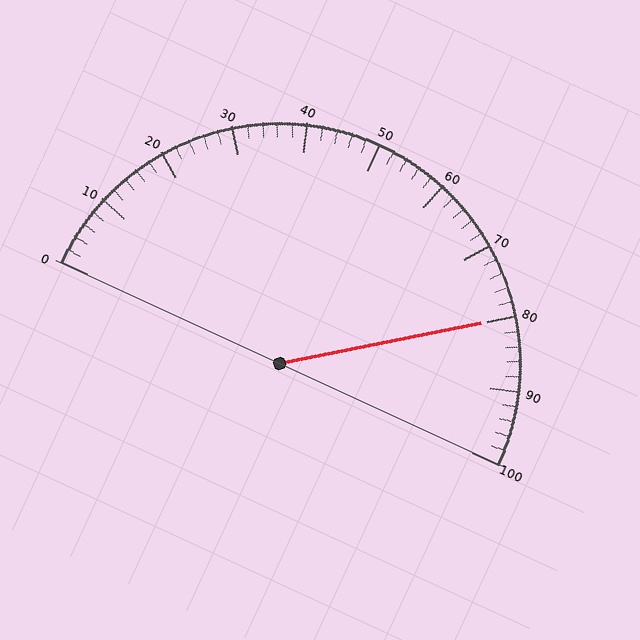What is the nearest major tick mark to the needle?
The nearest major tick mark is 80.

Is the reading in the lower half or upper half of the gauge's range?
The reading is in the upper half of the range (0 to 100).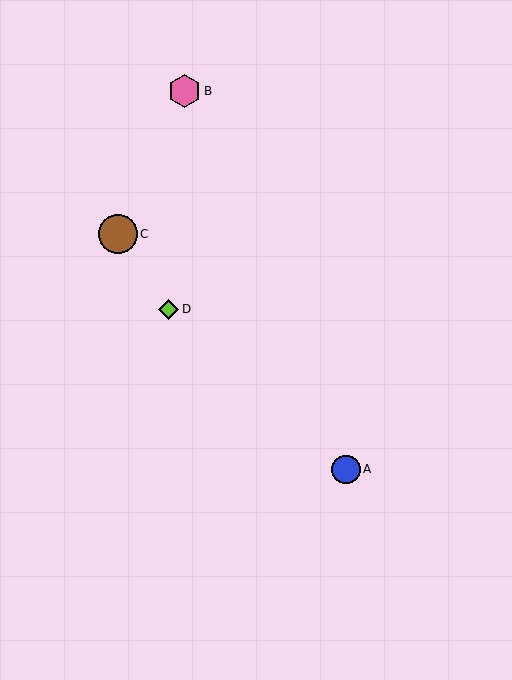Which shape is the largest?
The brown circle (labeled C) is the largest.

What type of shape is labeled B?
Shape B is a pink hexagon.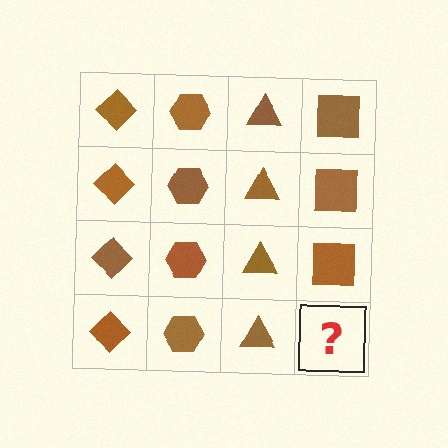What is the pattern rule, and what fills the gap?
The rule is that each column has a consistent shape. The gap should be filled with a brown square.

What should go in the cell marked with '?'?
The missing cell should contain a brown square.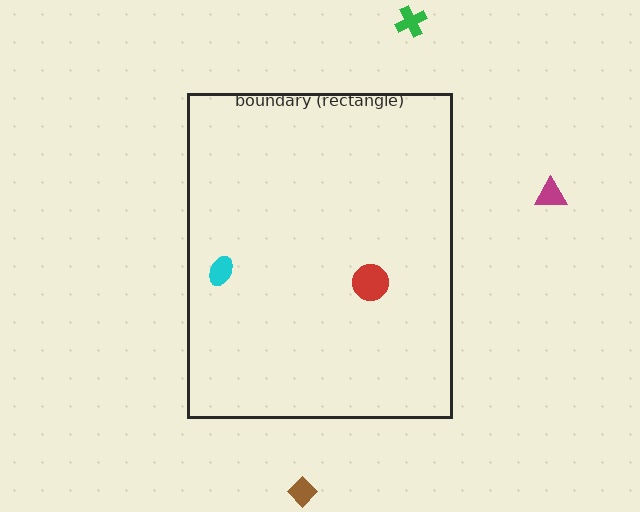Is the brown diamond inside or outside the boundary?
Outside.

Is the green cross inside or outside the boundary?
Outside.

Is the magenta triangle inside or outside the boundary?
Outside.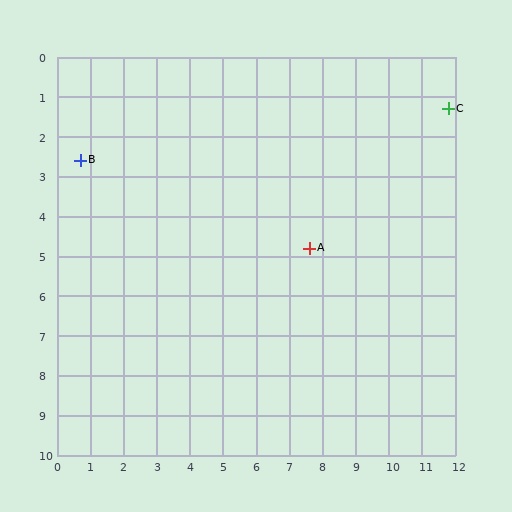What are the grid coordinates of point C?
Point C is at approximately (11.8, 1.3).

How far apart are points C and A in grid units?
Points C and A are about 5.5 grid units apart.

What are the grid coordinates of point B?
Point B is at approximately (0.7, 2.6).